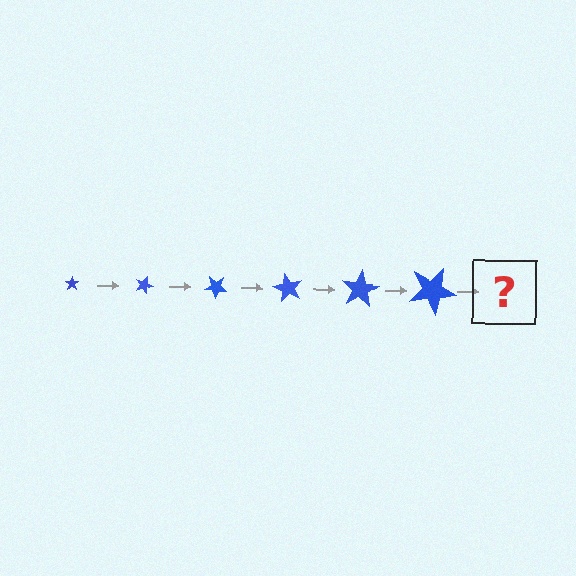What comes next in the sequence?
The next element should be a star, larger than the previous one and rotated 120 degrees from the start.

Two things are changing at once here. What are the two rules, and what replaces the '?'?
The two rules are that the star grows larger each step and it rotates 20 degrees each step. The '?' should be a star, larger than the previous one and rotated 120 degrees from the start.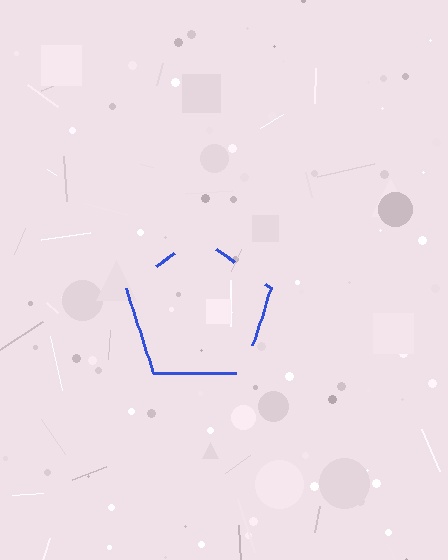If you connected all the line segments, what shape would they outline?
They would outline a pentagon.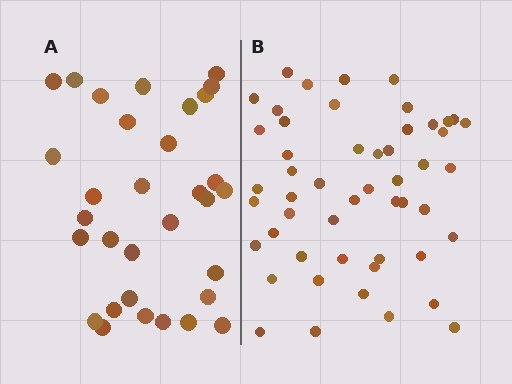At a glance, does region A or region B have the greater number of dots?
Region B (the right region) has more dots.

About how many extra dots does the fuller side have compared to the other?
Region B has approximately 20 more dots than region A.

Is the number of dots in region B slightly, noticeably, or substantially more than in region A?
Region B has substantially more. The ratio is roughly 1.6 to 1.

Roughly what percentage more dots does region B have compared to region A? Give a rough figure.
About 60% more.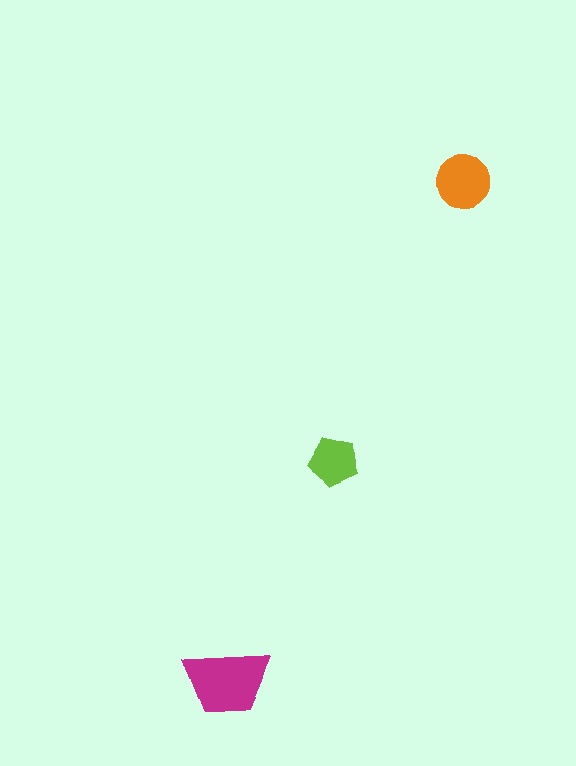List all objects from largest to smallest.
The magenta trapezoid, the orange circle, the lime pentagon.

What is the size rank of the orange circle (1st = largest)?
2nd.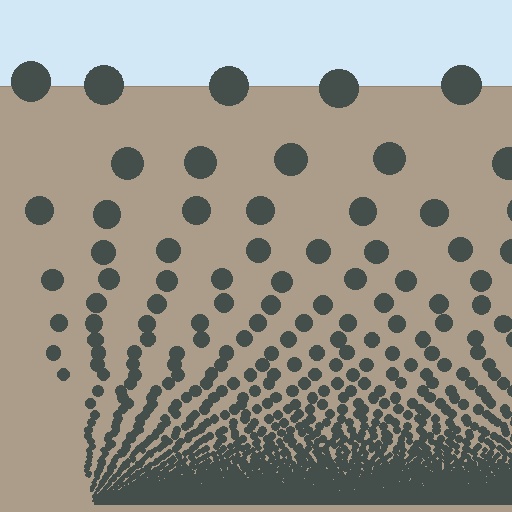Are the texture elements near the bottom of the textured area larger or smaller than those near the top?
Smaller. The gradient is inverted — elements near the bottom are smaller and denser.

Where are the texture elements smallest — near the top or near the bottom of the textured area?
Near the bottom.